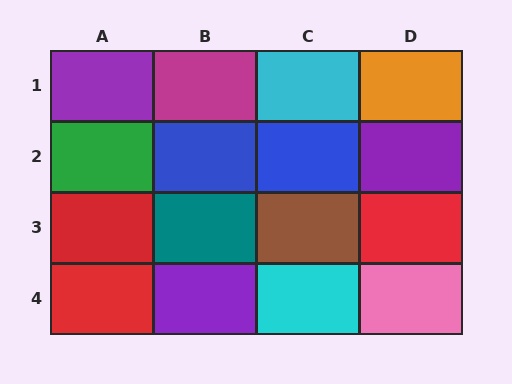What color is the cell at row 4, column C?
Cyan.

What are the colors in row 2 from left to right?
Green, blue, blue, purple.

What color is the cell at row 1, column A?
Purple.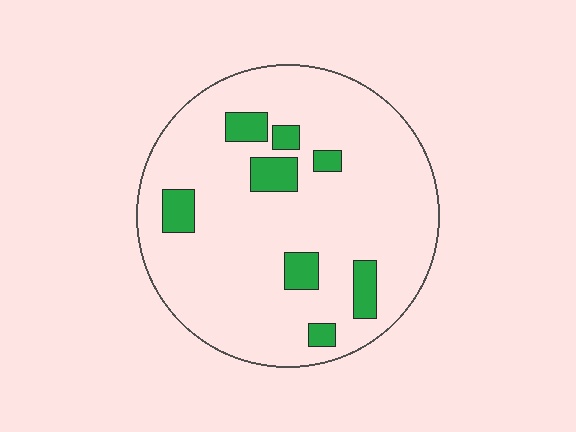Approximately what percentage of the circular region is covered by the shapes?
Approximately 15%.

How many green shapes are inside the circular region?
8.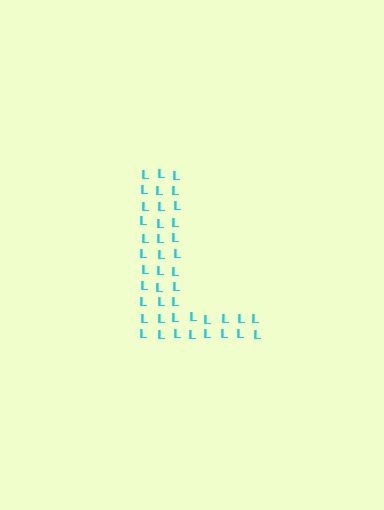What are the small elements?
The small elements are letter L's.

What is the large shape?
The large shape is the letter L.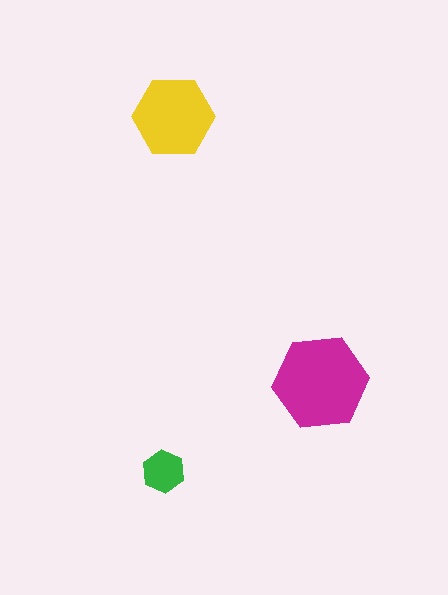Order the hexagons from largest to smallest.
the magenta one, the yellow one, the green one.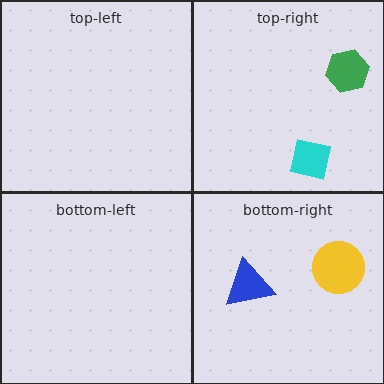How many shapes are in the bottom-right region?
2.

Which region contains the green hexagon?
The top-right region.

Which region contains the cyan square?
The top-right region.